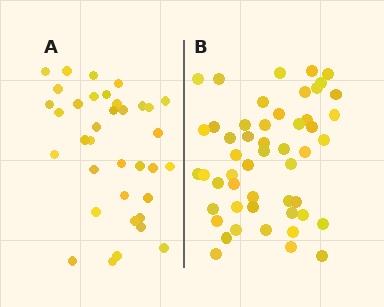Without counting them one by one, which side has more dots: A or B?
Region B (the right region) has more dots.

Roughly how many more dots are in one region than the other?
Region B has approximately 15 more dots than region A.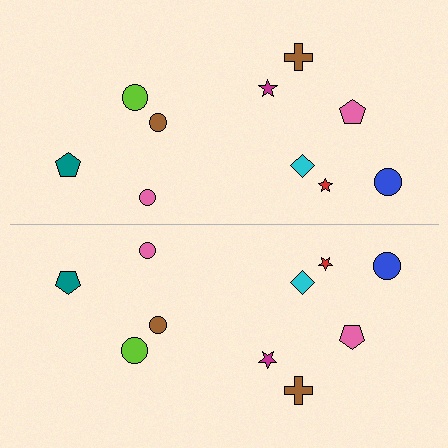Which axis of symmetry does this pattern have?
The pattern has a horizontal axis of symmetry running through the center of the image.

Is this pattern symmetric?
Yes, this pattern has bilateral (reflection) symmetry.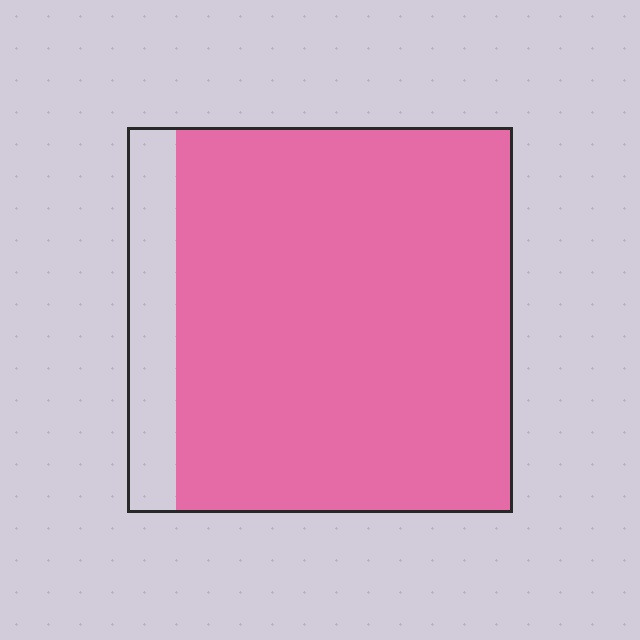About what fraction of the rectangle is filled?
About seven eighths (7/8).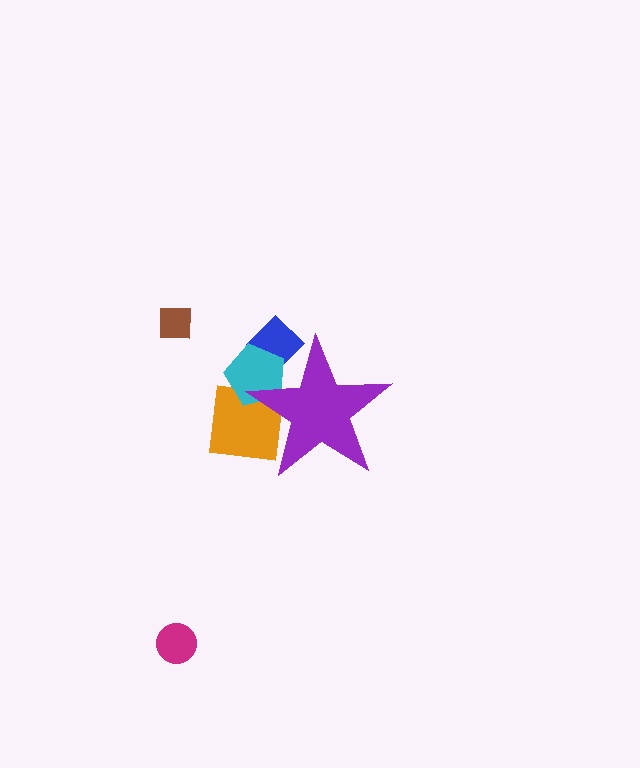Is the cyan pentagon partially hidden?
Yes, the cyan pentagon is partially hidden behind the purple star.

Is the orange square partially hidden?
Yes, the orange square is partially hidden behind the purple star.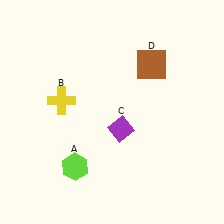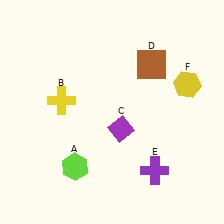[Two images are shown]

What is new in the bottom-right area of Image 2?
A purple cross (E) was added in the bottom-right area of Image 2.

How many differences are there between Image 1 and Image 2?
There are 2 differences between the two images.